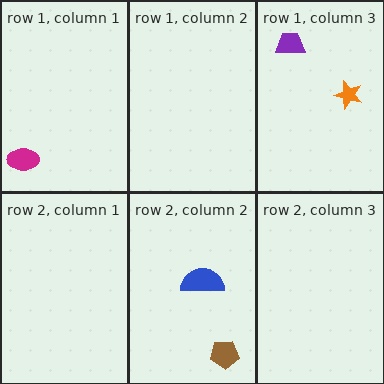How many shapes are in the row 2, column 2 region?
2.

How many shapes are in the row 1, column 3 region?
2.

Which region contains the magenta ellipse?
The row 1, column 1 region.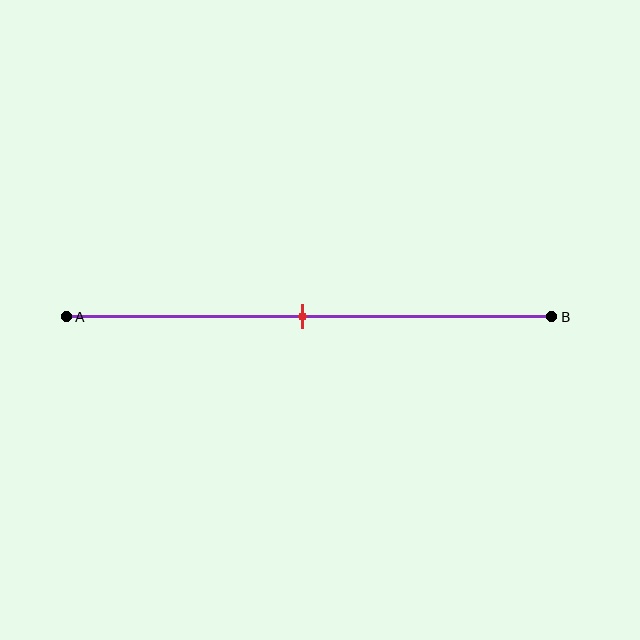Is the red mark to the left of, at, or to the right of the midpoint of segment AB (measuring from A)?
The red mark is approximately at the midpoint of segment AB.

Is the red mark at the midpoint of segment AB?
Yes, the mark is approximately at the midpoint.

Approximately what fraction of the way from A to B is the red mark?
The red mark is approximately 50% of the way from A to B.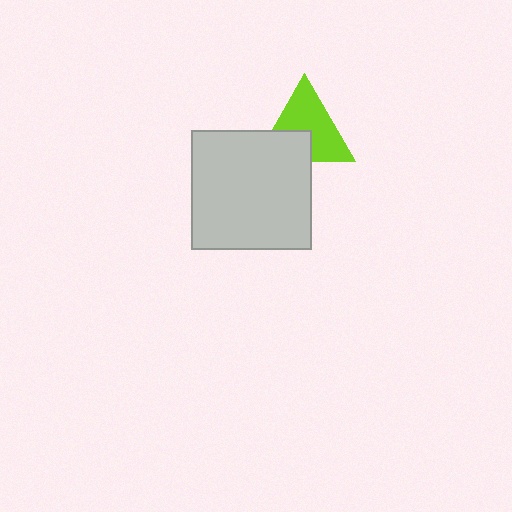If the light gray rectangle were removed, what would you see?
You would see the complete lime triangle.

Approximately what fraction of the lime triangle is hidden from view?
Roughly 34% of the lime triangle is hidden behind the light gray rectangle.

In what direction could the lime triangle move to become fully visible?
The lime triangle could move up. That would shift it out from behind the light gray rectangle entirely.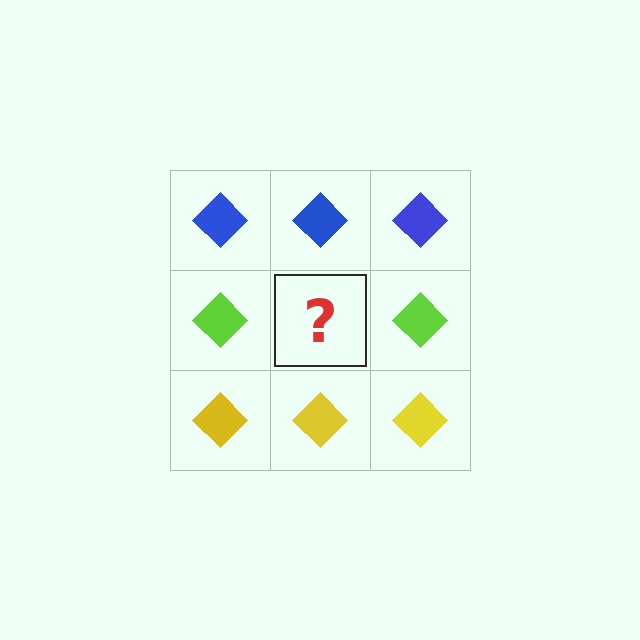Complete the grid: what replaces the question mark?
The question mark should be replaced with a lime diamond.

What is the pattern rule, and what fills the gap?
The rule is that each row has a consistent color. The gap should be filled with a lime diamond.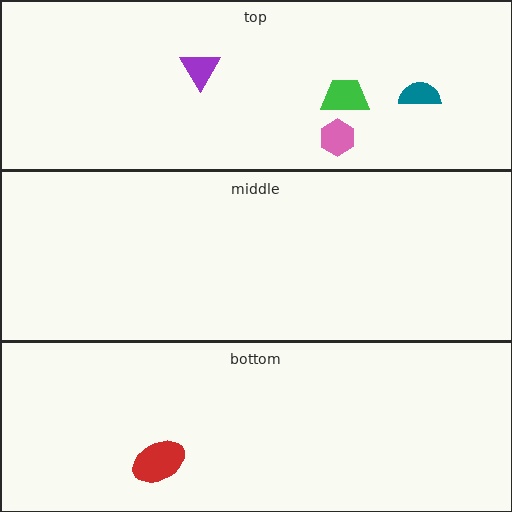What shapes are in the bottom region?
The red ellipse.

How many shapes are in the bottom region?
1.